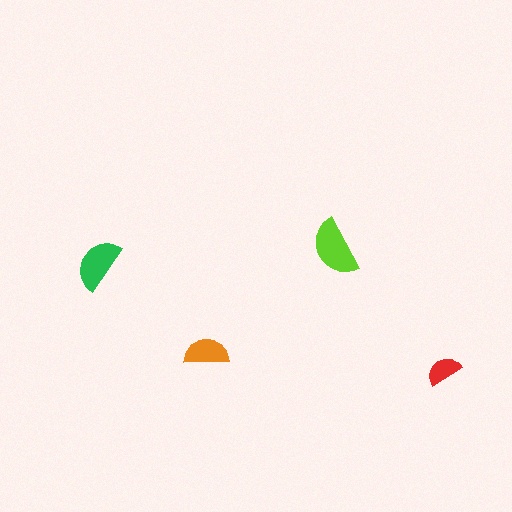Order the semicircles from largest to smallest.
the lime one, the green one, the orange one, the red one.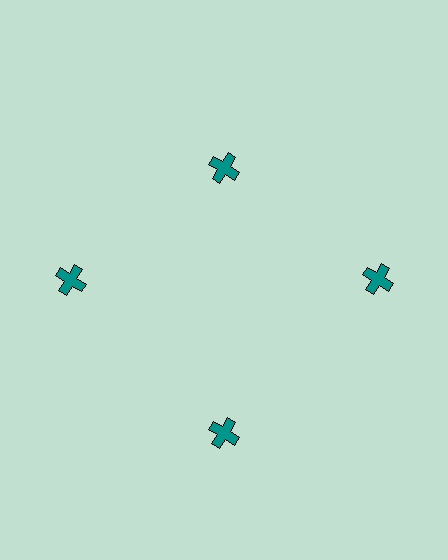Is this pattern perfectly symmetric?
No. The 4 teal crosses are arranged in a ring, but one element near the 12 o'clock position is pulled inward toward the center, breaking the 4-fold rotational symmetry.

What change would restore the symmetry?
The symmetry would be restored by moving it outward, back onto the ring so that all 4 crosses sit at equal angles and equal distance from the center.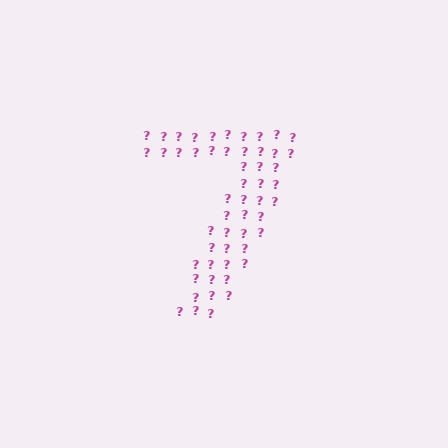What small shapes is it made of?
It is made of small question marks.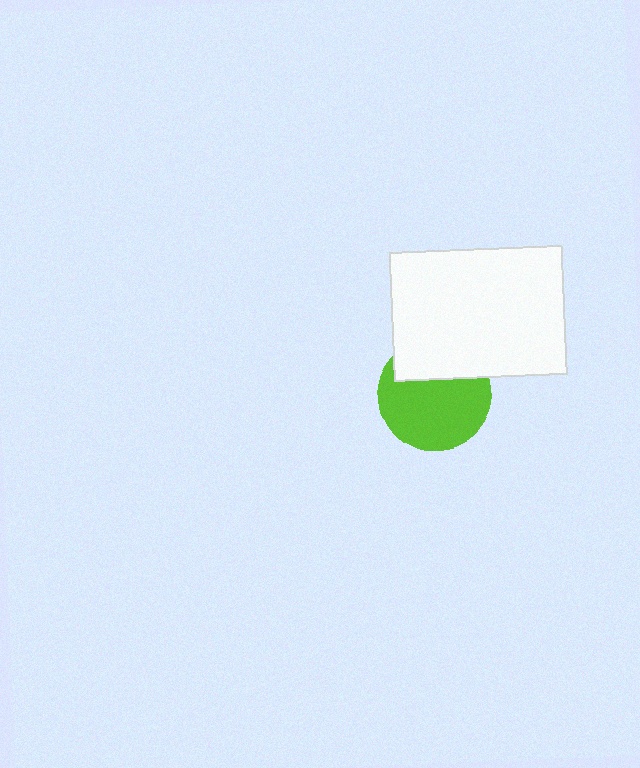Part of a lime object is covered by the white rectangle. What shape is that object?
It is a circle.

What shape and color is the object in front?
The object in front is a white rectangle.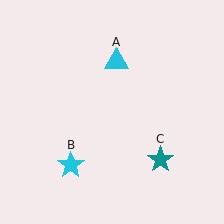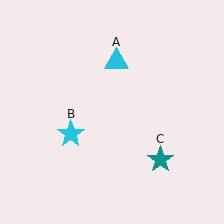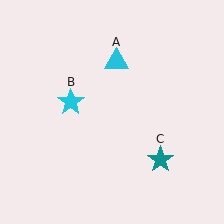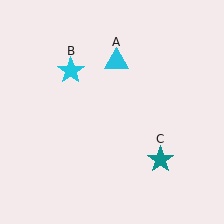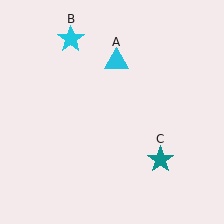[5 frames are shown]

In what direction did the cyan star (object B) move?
The cyan star (object B) moved up.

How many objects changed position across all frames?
1 object changed position: cyan star (object B).